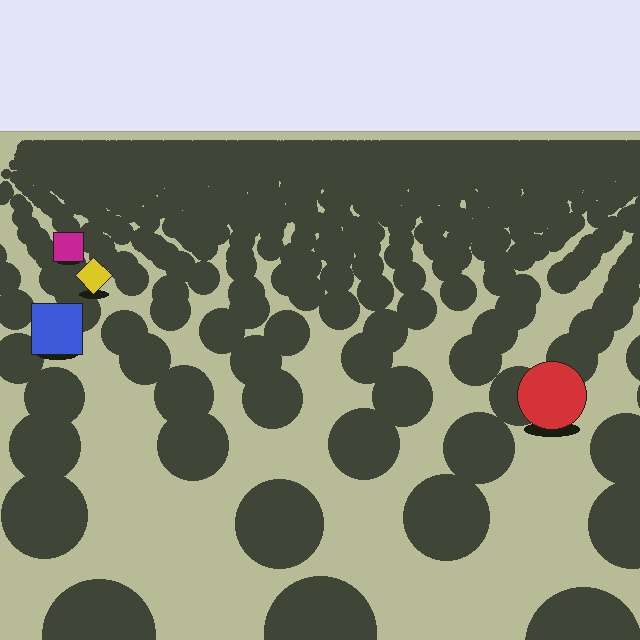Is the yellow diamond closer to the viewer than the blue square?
No. The blue square is closer — you can tell from the texture gradient: the ground texture is coarser near it.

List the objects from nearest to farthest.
From nearest to farthest: the red circle, the blue square, the yellow diamond, the magenta square.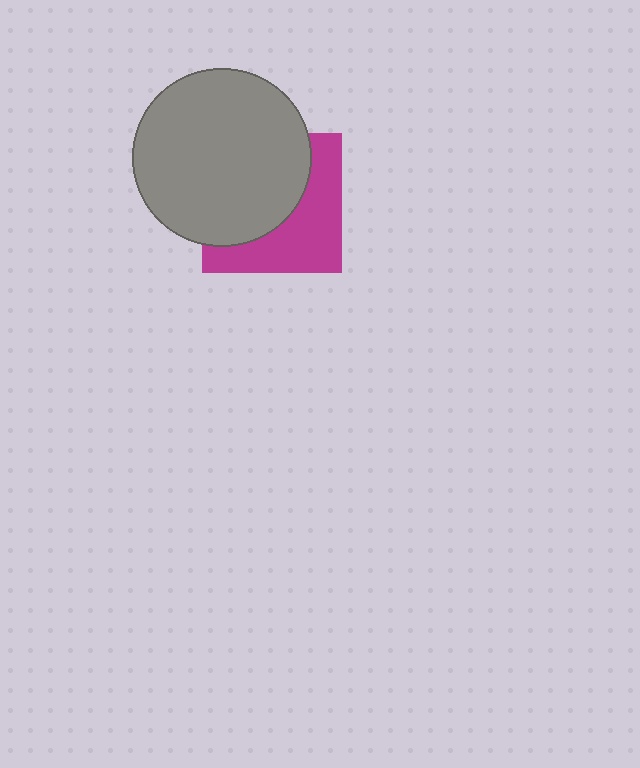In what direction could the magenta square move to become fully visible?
The magenta square could move toward the lower-right. That would shift it out from behind the gray circle entirely.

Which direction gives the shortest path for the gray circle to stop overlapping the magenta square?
Moving toward the upper-left gives the shortest separation.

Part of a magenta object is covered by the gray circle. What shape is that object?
It is a square.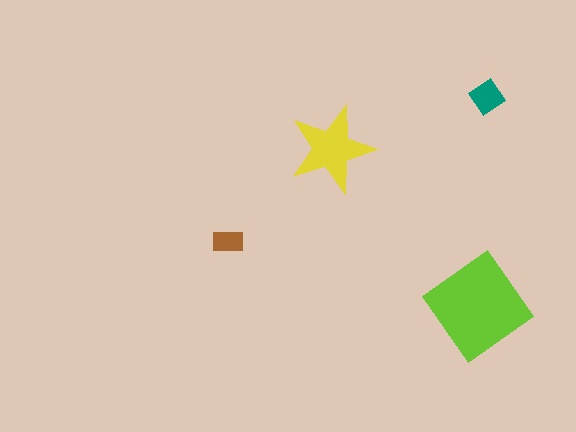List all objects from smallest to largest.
The brown rectangle, the teal diamond, the yellow star, the lime diamond.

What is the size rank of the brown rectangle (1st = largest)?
4th.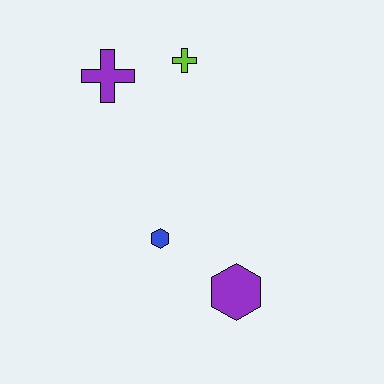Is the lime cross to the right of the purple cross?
Yes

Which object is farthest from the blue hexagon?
The lime cross is farthest from the blue hexagon.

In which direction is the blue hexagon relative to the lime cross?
The blue hexagon is below the lime cross.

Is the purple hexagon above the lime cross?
No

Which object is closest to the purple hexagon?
The blue hexagon is closest to the purple hexagon.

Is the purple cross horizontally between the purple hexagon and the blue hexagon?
No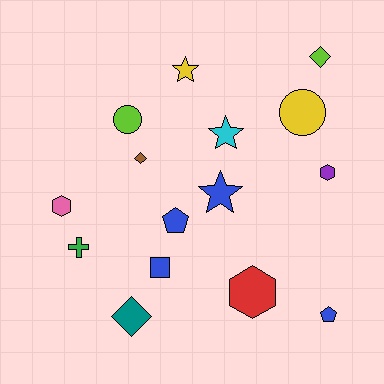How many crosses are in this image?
There is 1 cross.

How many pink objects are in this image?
There is 1 pink object.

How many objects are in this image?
There are 15 objects.